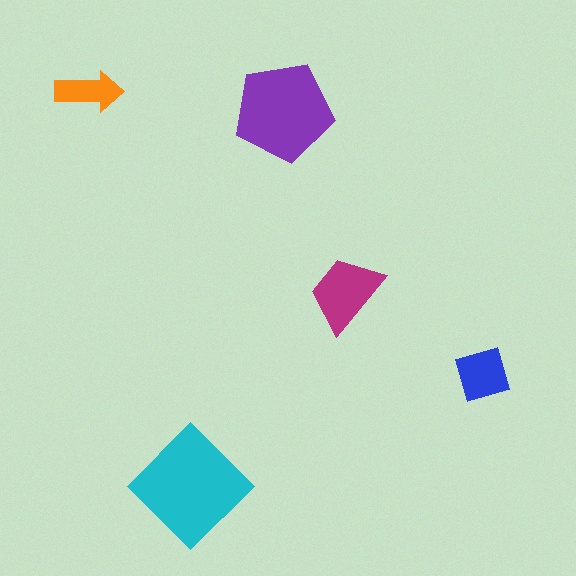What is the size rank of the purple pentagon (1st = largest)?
2nd.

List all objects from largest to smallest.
The cyan diamond, the purple pentagon, the magenta trapezoid, the blue square, the orange arrow.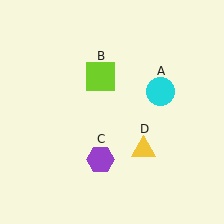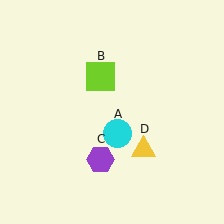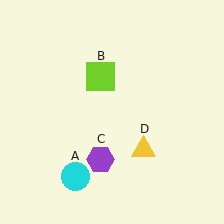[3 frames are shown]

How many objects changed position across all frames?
1 object changed position: cyan circle (object A).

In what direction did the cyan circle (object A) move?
The cyan circle (object A) moved down and to the left.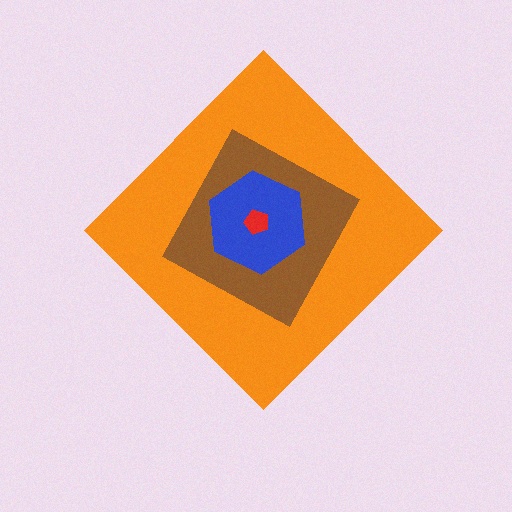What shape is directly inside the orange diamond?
The brown square.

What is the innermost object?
The red pentagon.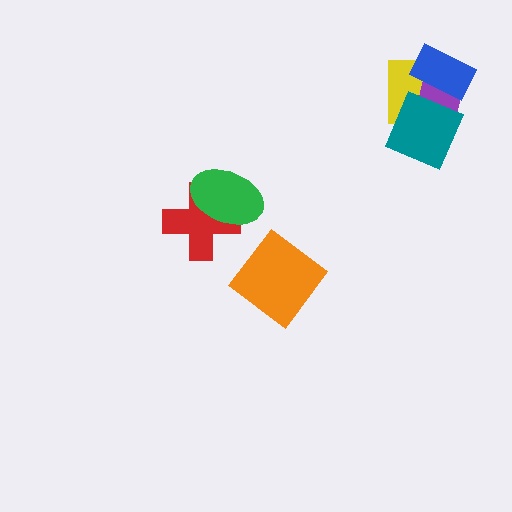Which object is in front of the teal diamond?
The blue rectangle is in front of the teal diamond.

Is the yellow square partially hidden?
Yes, it is partially covered by another shape.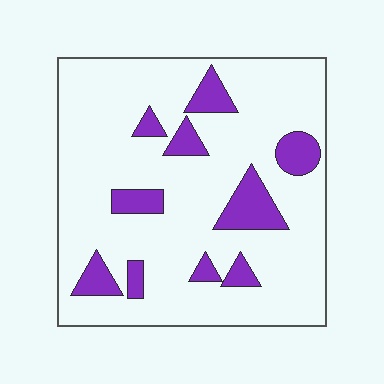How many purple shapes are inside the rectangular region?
10.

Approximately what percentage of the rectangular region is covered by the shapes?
Approximately 15%.